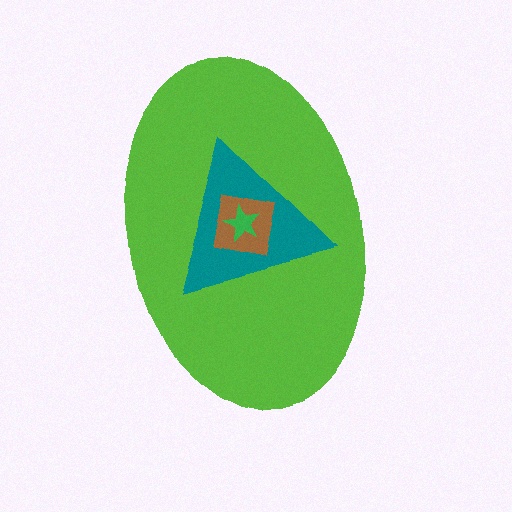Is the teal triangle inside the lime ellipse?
Yes.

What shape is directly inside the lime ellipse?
The teal triangle.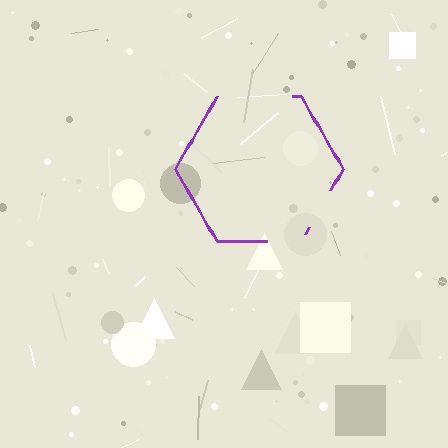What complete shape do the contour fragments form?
The contour fragments form a hexagon.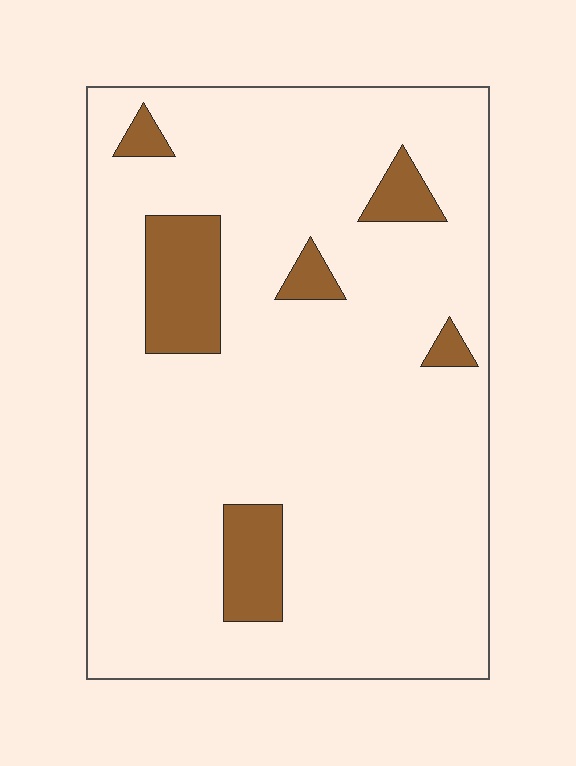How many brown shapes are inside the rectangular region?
6.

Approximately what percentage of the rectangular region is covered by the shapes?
Approximately 10%.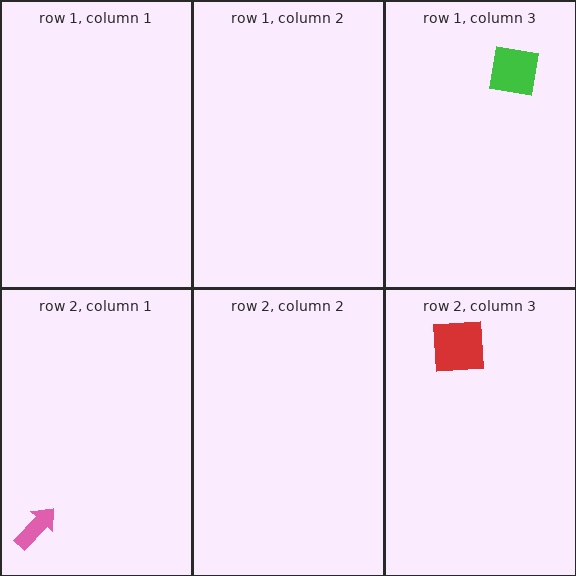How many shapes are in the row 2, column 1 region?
1.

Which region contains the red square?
The row 2, column 3 region.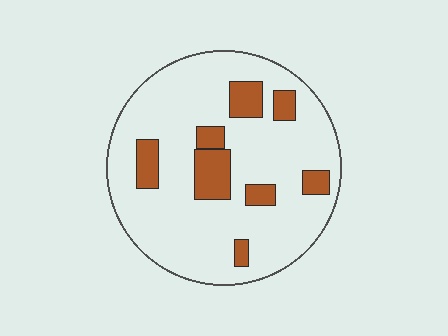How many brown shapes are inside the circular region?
8.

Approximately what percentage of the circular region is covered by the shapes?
Approximately 15%.